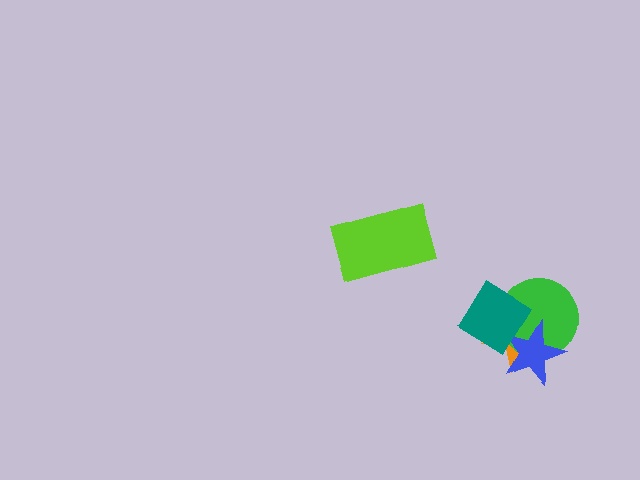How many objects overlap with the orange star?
3 objects overlap with the orange star.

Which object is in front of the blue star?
The teal diamond is in front of the blue star.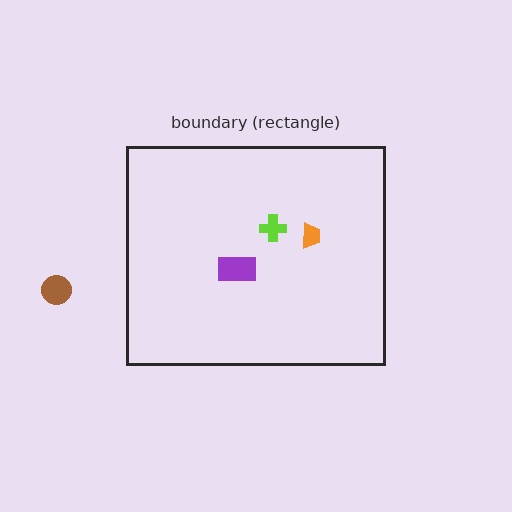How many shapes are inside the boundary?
3 inside, 1 outside.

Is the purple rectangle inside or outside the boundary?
Inside.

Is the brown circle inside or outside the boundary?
Outside.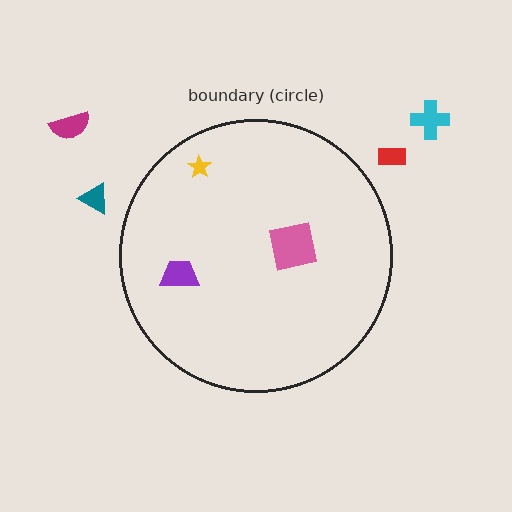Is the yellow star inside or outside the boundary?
Inside.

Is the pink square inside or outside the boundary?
Inside.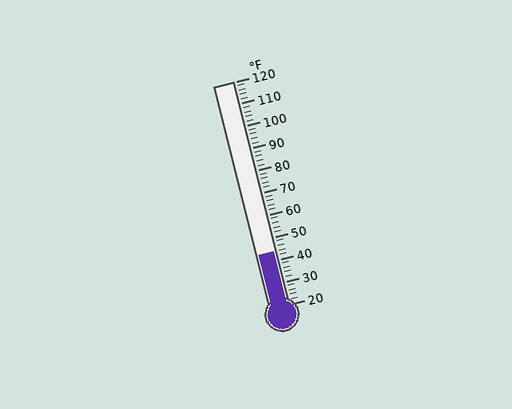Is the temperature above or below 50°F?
The temperature is below 50°F.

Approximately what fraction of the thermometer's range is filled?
The thermometer is filled to approximately 25% of its range.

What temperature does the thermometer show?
The thermometer shows approximately 44°F.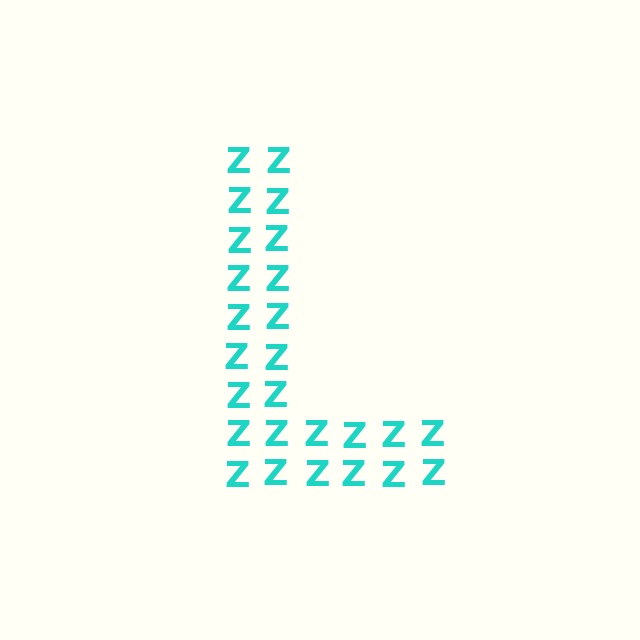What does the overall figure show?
The overall figure shows the letter L.